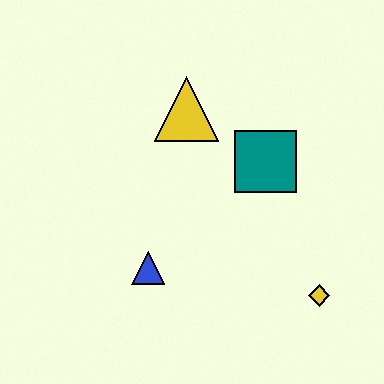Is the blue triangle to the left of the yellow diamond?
Yes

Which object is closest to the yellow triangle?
The teal square is closest to the yellow triangle.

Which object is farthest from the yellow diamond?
The yellow triangle is farthest from the yellow diamond.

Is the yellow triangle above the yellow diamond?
Yes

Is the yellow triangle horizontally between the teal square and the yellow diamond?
No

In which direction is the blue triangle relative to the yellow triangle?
The blue triangle is below the yellow triangle.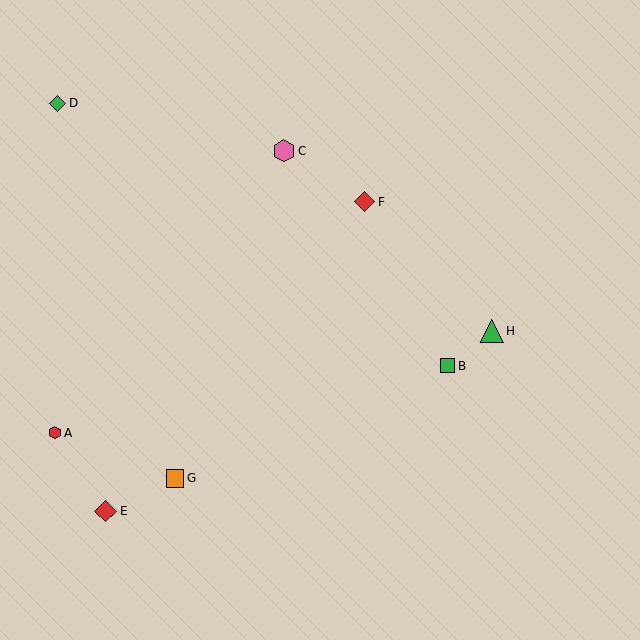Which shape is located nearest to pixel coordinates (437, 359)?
The green square (labeled B) at (448, 366) is nearest to that location.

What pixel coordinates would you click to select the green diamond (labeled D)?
Click at (58, 103) to select the green diamond D.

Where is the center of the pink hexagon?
The center of the pink hexagon is at (284, 151).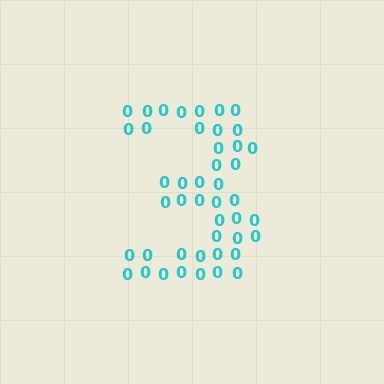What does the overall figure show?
The overall figure shows the digit 3.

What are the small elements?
The small elements are digit 0's.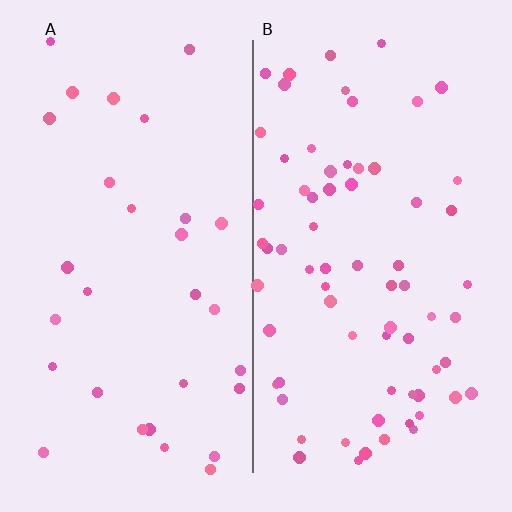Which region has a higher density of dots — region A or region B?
B (the right).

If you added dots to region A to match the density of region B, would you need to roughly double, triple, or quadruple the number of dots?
Approximately double.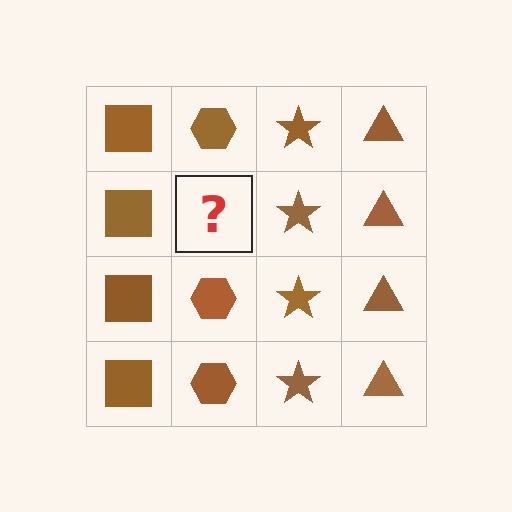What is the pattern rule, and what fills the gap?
The rule is that each column has a consistent shape. The gap should be filled with a brown hexagon.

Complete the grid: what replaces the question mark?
The question mark should be replaced with a brown hexagon.